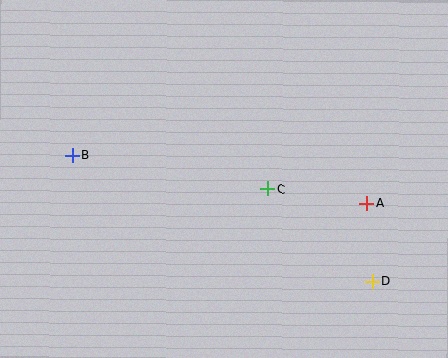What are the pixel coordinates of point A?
Point A is at (367, 204).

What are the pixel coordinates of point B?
Point B is at (72, 155).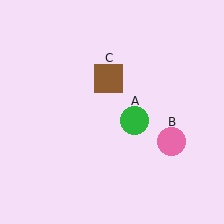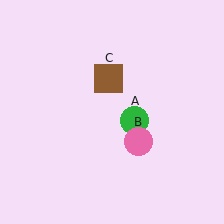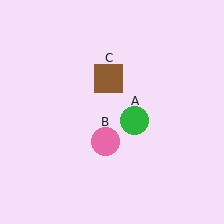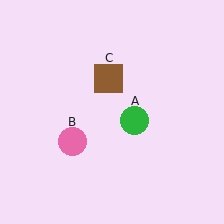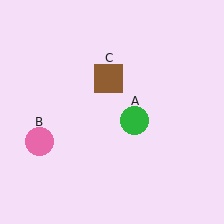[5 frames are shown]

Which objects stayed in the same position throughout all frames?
Green circle (object A) and brown square (object C) remained stationary.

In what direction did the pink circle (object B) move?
The pink circle (object B) moved left.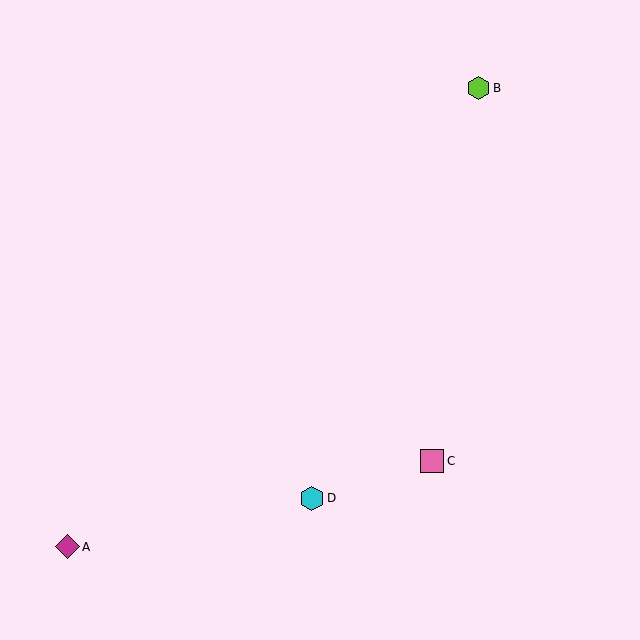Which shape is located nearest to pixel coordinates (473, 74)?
The lime hexagon (labeled B) at (478, 88) is nearest to that location.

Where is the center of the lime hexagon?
The center of the lime hexagon is at (478, 88).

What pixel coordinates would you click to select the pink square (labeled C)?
Click at (432, 461) to select the pink square C.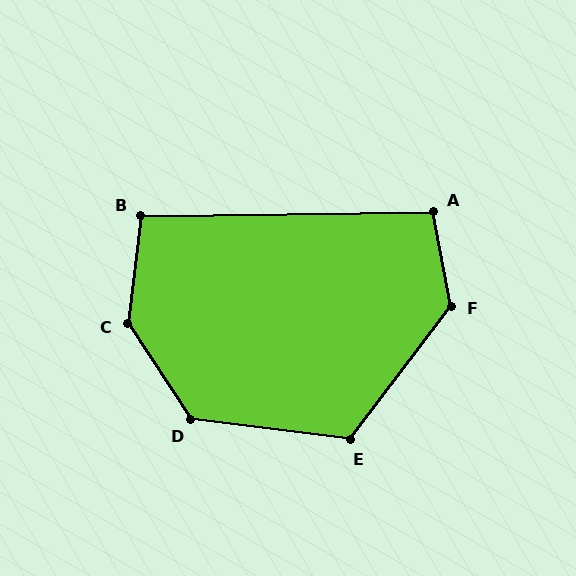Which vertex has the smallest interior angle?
B, at approximately 98 degrees.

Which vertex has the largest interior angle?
C, at approximately 140 degrees.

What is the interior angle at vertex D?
Approximately 130 degrees (obtuse).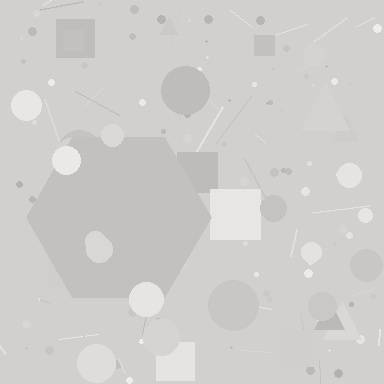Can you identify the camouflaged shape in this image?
The camouflaged shape is a hexagon.